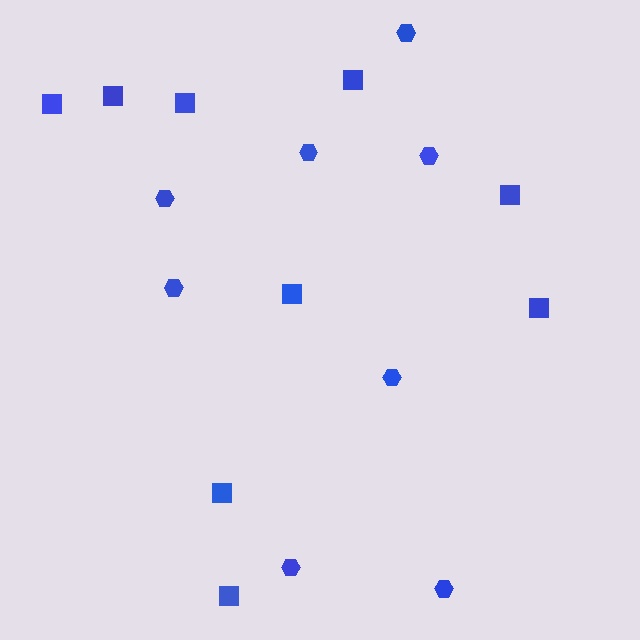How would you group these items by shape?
There are 2 groups: one group of squares (9) and one group of hexagons (8).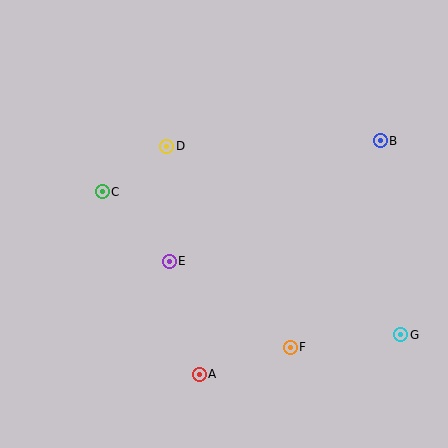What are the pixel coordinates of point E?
Point E is at (169, 261).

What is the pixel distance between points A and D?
The distance between A and D is 230 pixels.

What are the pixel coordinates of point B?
Point B is at (380, 141).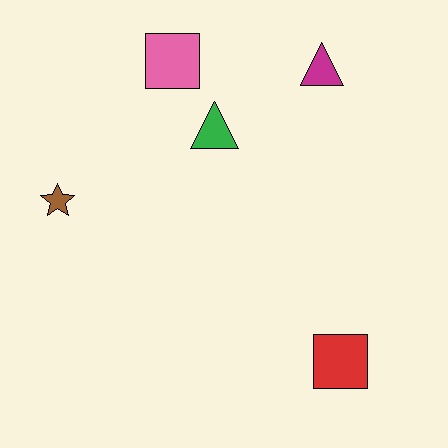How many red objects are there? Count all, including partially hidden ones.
There is 1 red object.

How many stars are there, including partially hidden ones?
There is 1 star.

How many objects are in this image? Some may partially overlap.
There are 5 objects.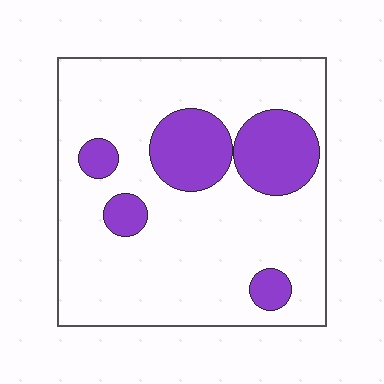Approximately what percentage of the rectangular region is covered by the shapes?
Approximately 20%.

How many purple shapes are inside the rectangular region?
5.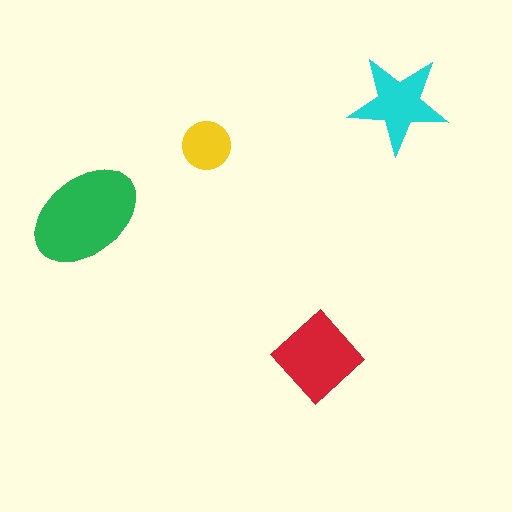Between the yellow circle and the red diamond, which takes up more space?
The red diamond.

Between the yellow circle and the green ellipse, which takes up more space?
The green ellipse.